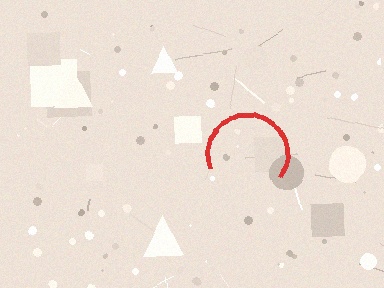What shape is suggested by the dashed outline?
The dashed outline suggests a circle.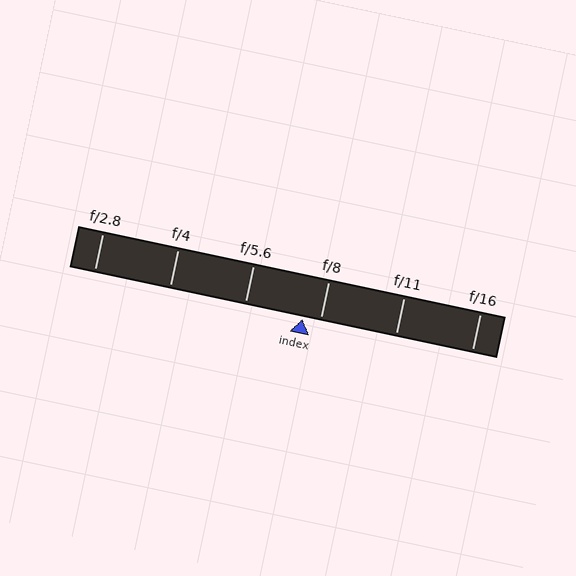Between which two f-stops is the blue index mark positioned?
The index mark is between f/5.6 and f/8.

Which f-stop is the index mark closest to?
The index mark is closest to f/8.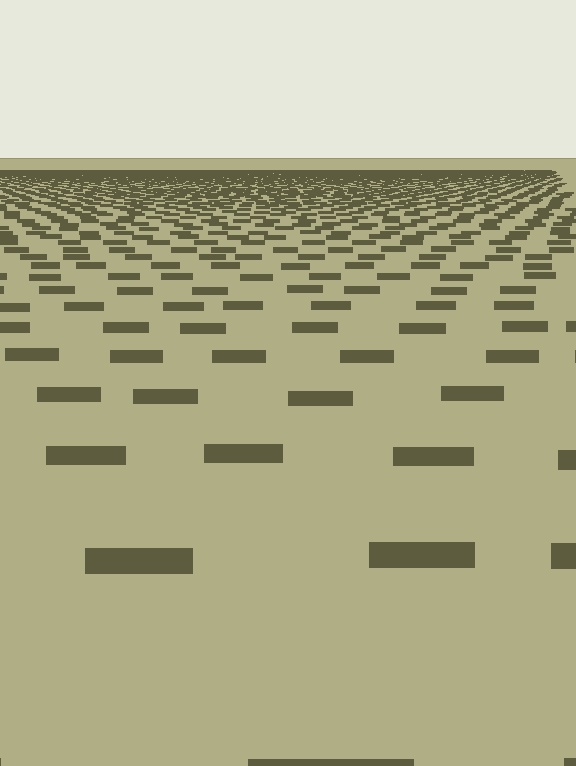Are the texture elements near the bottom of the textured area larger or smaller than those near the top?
Larger. Near the bottom, elements are closer to the viewer and appear at a bigger on-screen size.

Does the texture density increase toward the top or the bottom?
Density increases toward the top.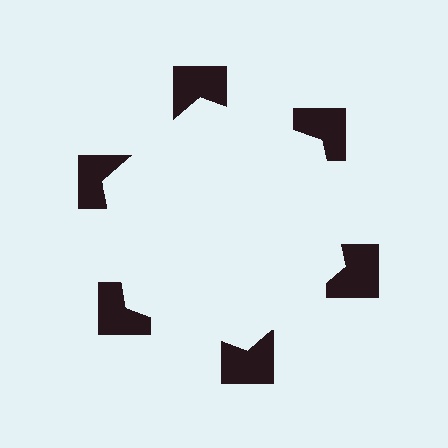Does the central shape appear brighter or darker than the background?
It typically appears slightly brighter than the background, even though no actual brightness change is drawn.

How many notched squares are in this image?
There are 6 — one at each vertex of the illusory hexagon.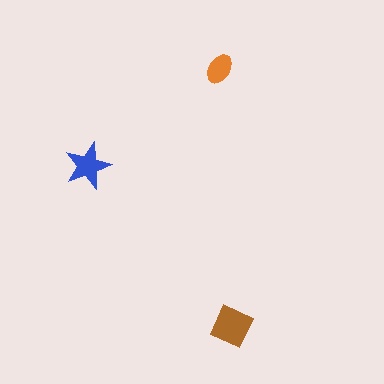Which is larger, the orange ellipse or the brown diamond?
The brown diamond.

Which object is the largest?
The brown diamond.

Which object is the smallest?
The orange ellipse.